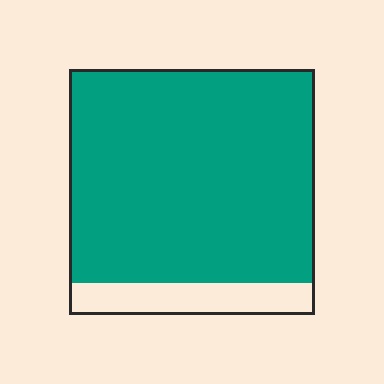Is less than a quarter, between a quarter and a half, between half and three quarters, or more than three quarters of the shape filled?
More than three quarters.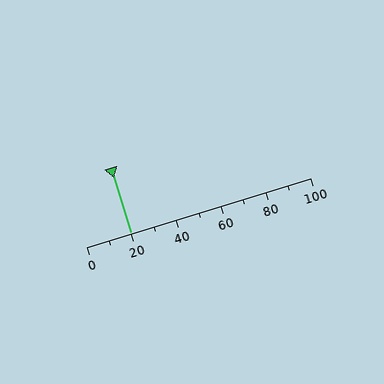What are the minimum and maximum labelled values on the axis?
The axis runs from 0 to 100.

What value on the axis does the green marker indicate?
The marker indicates approximately 20.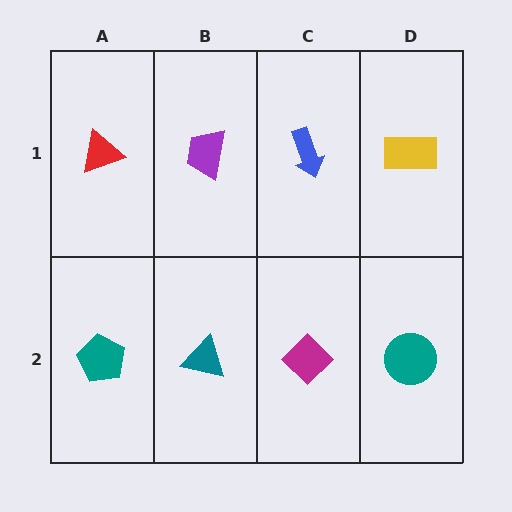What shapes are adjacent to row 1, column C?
A magenta diamond (row 2, column C), a purple trapezoid (row 1, column B), a yellow rectangle (row 1, column D).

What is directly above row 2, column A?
A red triangle.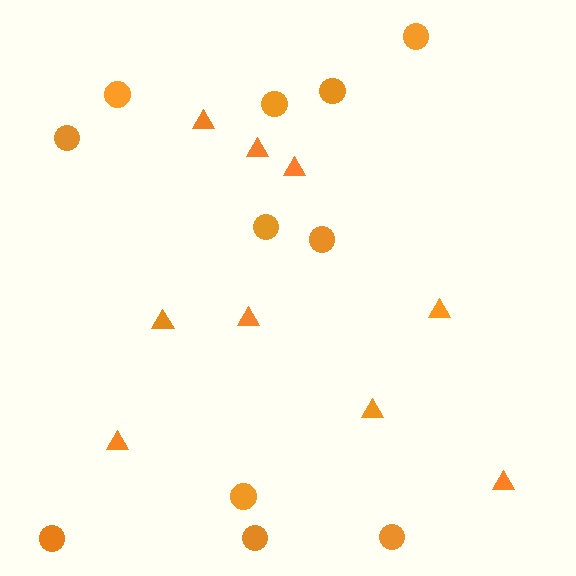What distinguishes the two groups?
There are 2 groups: one group of triangles (9) and one group of circles (11).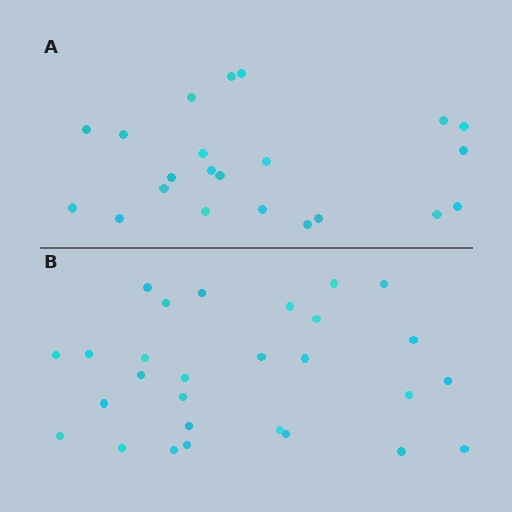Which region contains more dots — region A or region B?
Region B (the bottom region) has more dots.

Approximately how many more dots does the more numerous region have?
Region B has about 6 more dots than region A.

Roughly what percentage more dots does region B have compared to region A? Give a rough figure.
About 25% more.